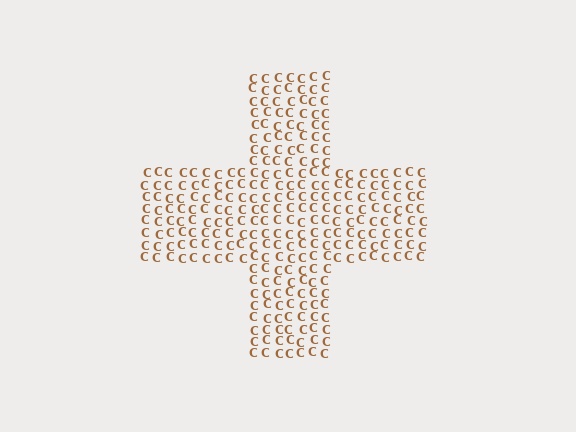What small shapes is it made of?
It is made of small letter C's.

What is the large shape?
The large shape is a cross.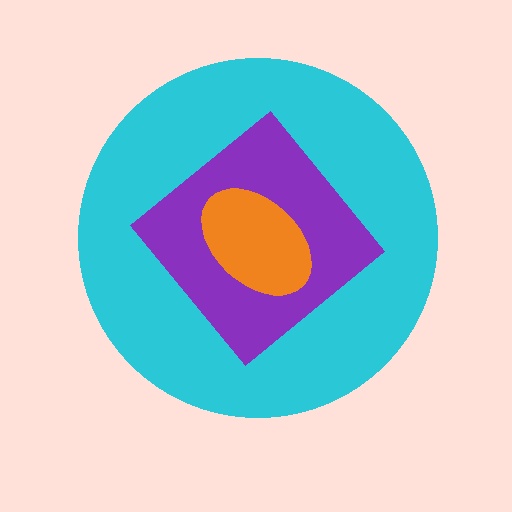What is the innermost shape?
The orange ellipse.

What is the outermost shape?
The cyan circle.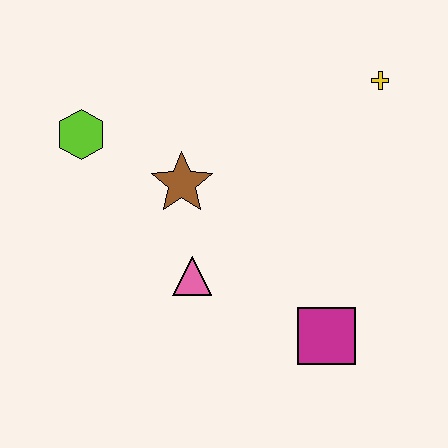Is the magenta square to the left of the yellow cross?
Yes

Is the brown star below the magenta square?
No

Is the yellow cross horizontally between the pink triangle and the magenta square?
No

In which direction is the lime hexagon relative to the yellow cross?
The lime hexagon is to the left of the yellow cross.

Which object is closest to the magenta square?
The pink triangle is closest to the magenta square.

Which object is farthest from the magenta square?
The lime hexagon is farthest from the magenta square.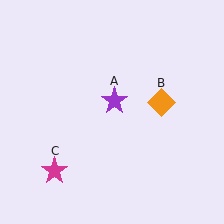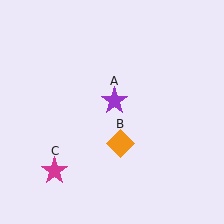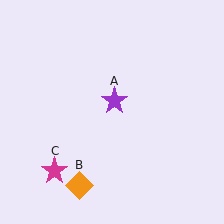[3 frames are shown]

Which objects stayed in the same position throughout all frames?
Purple star (object A) and magenta star (object C) remained stationary.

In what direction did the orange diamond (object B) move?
The orange diamond (object B) moved down and to the left.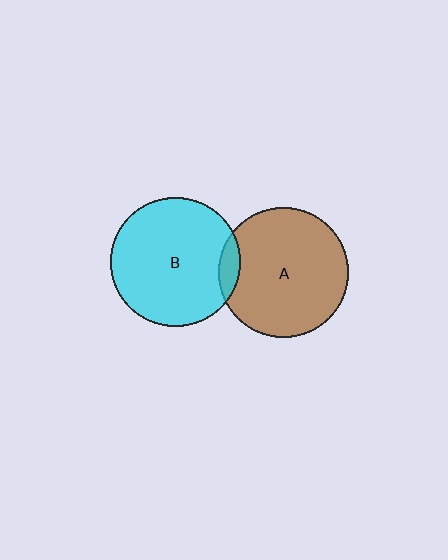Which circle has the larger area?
Circle A (brown).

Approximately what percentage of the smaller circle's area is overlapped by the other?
Approximately 10%.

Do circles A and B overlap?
Yes.